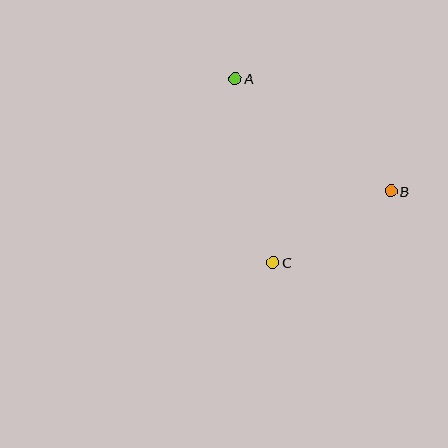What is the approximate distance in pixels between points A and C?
The distance between A and C is approximately 187 pixels.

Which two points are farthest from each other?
Points A and B are farthest from each other.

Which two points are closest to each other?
Points B and C are closest to each other.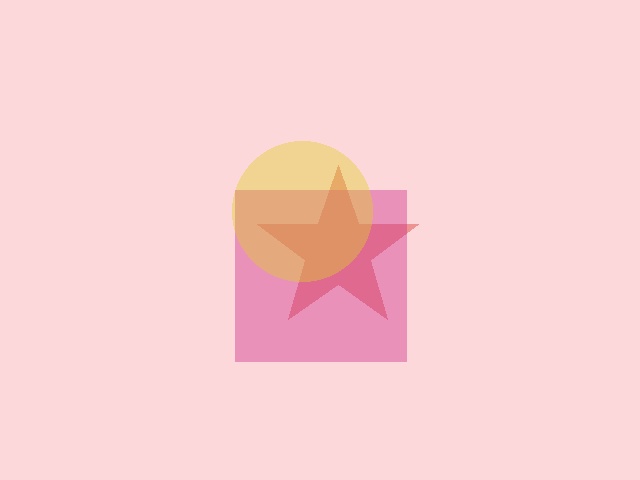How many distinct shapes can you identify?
There are 3 distinct shapes: a red star, a magenta square, a yellow circle.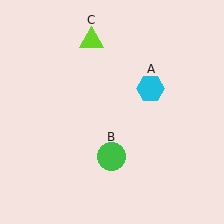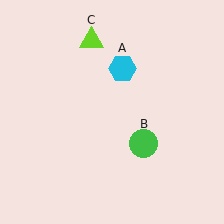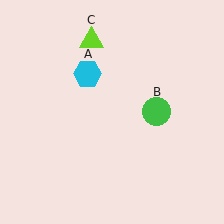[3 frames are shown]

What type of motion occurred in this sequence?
The cyan hexagon (object A), green circle (object B) rotated counterclockwise around the center of the scene.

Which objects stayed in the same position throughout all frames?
Lime triangle (object C) remained stationary.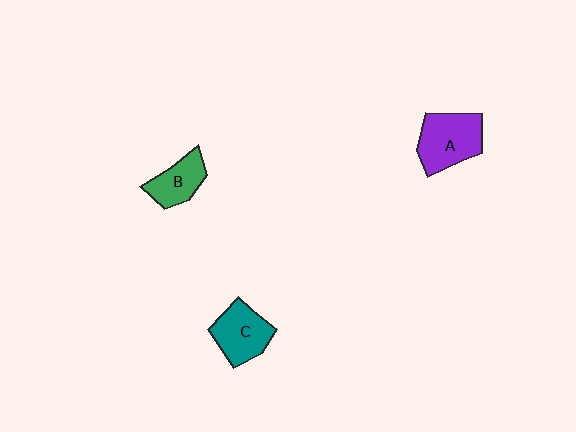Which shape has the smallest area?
Shape B (green).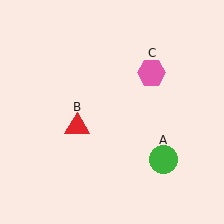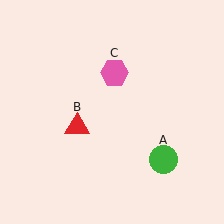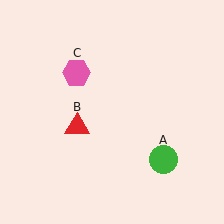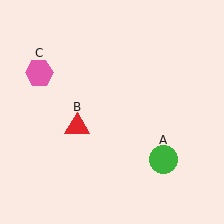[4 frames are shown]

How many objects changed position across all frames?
1 object changed position: pink hexagon (object C).